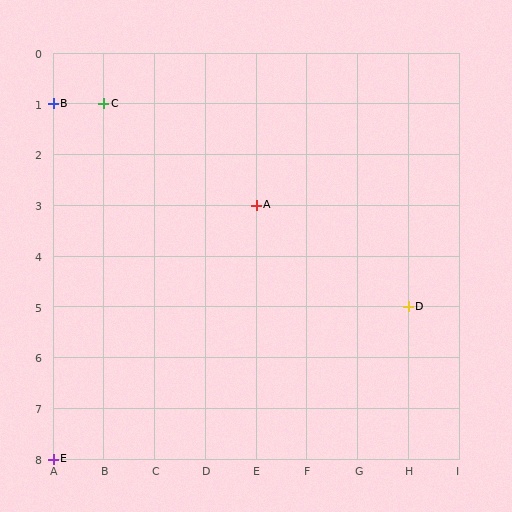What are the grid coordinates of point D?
Point D is at grid coordinates (H, 5).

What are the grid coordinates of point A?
Point A is at grid coordinates (E, 3).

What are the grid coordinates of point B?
Point B is at grid coordinates (A, 1).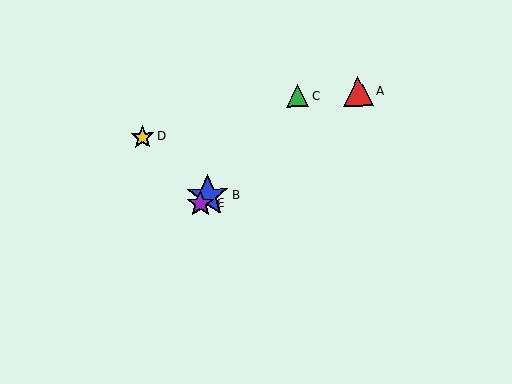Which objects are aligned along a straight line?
Objects B, C, E are aligned along a straight line.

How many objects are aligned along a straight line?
3 objects (B, C, E) are aligned along a straight line.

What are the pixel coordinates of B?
Object B is at (208, 196).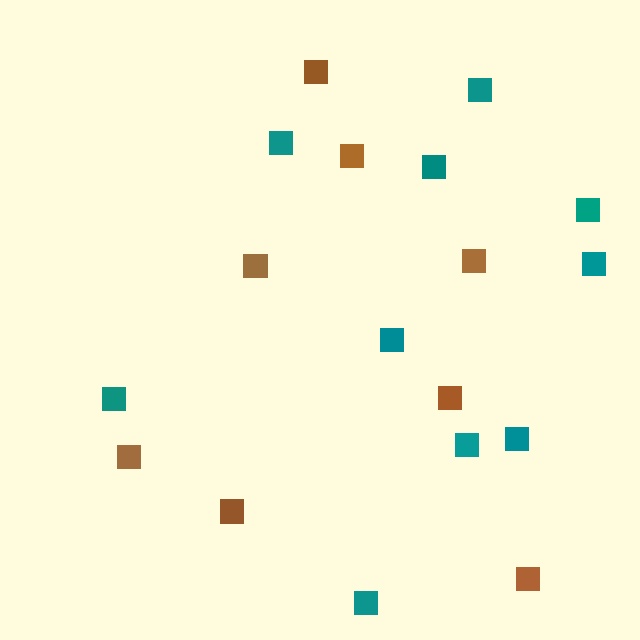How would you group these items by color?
There are 2 groups: one group of teal squares (10) and one group of brown squares (8).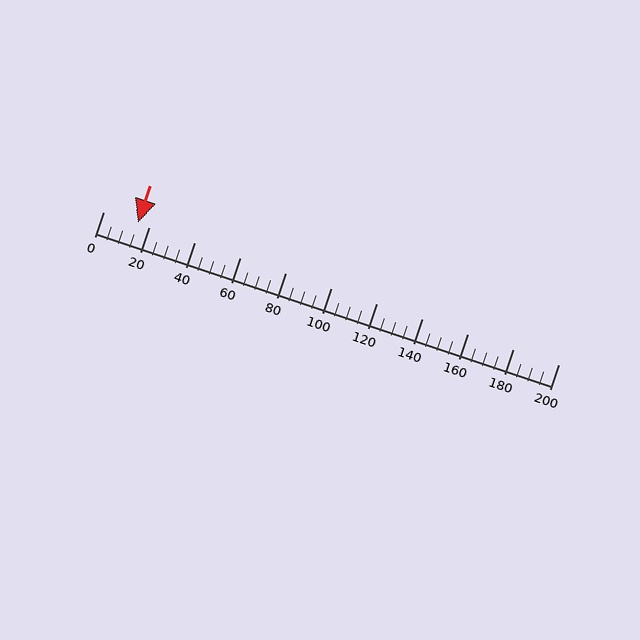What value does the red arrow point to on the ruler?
The red arrow points to approximately 15.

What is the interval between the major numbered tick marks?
The major tick marks are spaced 20 units apart.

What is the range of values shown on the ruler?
The ruler shows values from 0 to 200.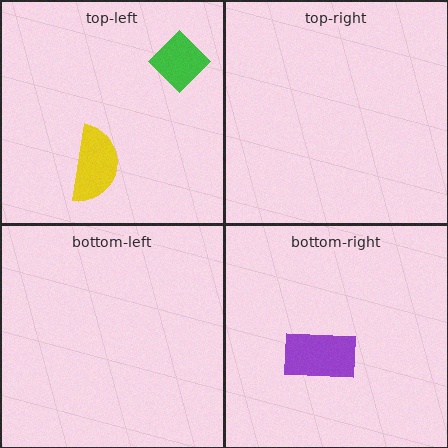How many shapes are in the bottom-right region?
1.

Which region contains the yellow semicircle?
The top-left region.